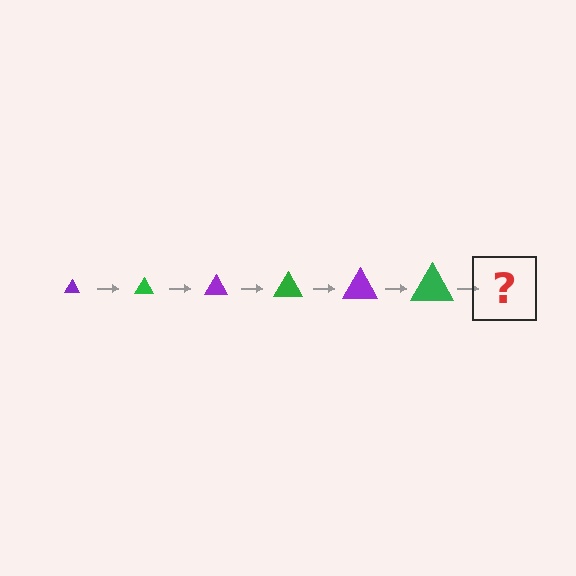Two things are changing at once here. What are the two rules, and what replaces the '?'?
The two rules are that the triangle grows larger each step and the color cycles through purple and green. The '?' should be a purple triangle, larger than the previous one.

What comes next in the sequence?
The next element should be a purple triangle, larger than the previous one.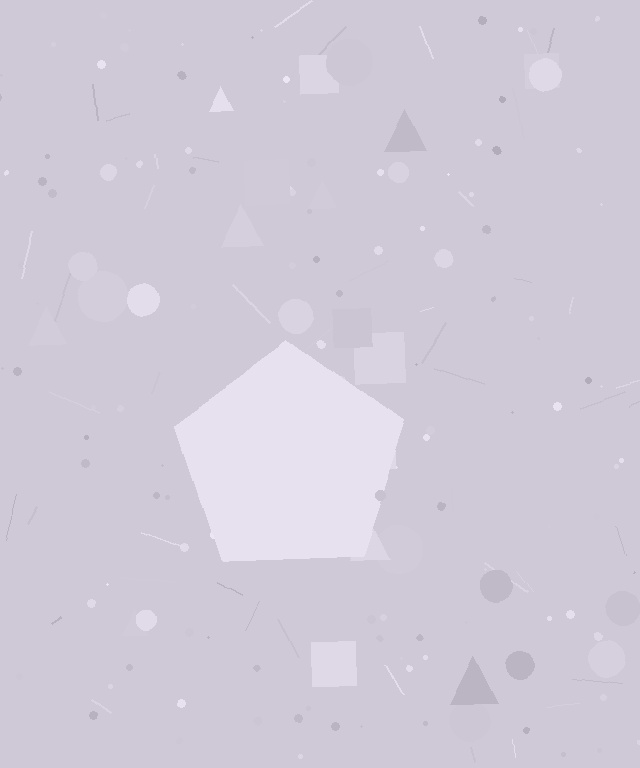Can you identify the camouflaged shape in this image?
The camouflaged shape is a pentagon.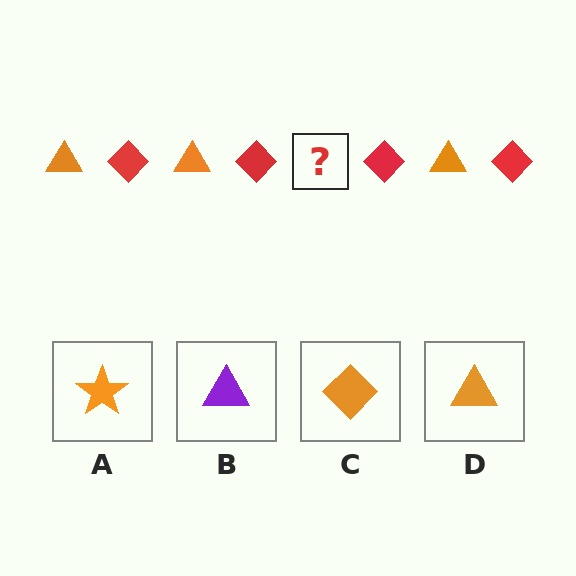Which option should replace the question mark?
Option D.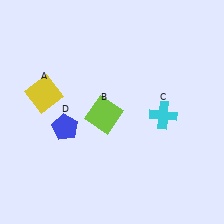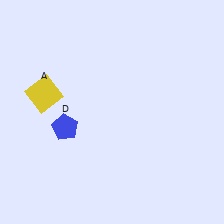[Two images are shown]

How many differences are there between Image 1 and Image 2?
There are 2 differences between the two images.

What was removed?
The lime square (B), the cyan cross (C) were removed in Image 2.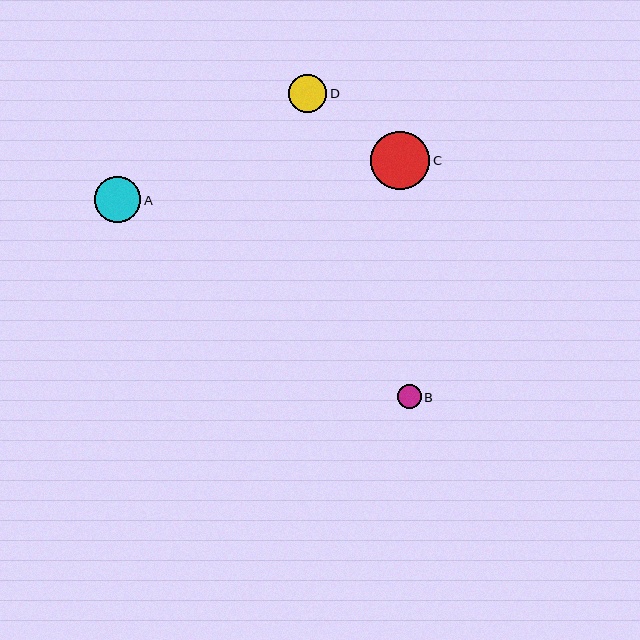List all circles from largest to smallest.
From largest to smallest: C, A, D, B.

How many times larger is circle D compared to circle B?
Circle D is approximately 1.6 times the size of circle B.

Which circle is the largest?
Circle C is the largest with a size of approximately 59 pixels.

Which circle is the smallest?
Circle B is the smallest with a size of approximately 24 pixels.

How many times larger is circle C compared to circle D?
Circle C is approximately 1.5 times the size of circle D.